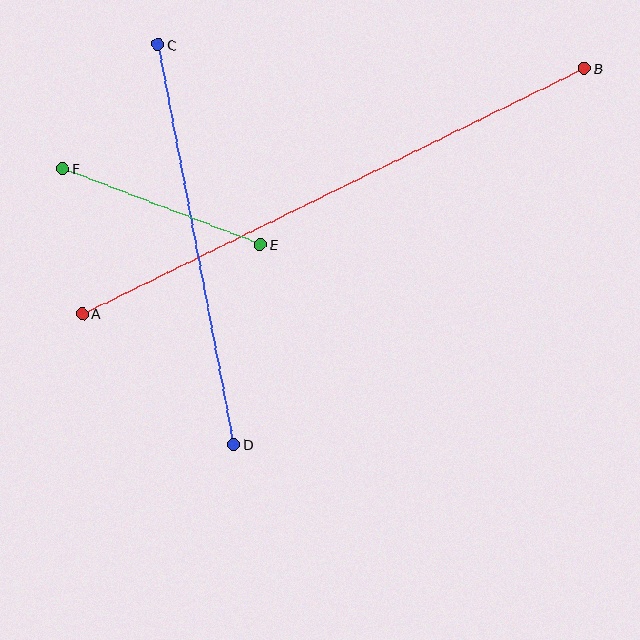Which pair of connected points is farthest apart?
Points A and B are farthest apart.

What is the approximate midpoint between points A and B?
The midpoint is at approximately (333, 191) pixels.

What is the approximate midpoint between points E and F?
The midpoint is at approximately (162, 207) pixels.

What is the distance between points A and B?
The distance is approximately 559 pixels.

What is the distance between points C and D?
The distance is approximately 407 pixels.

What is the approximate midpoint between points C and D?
The midpoint is at approximately (196, 244) pixels.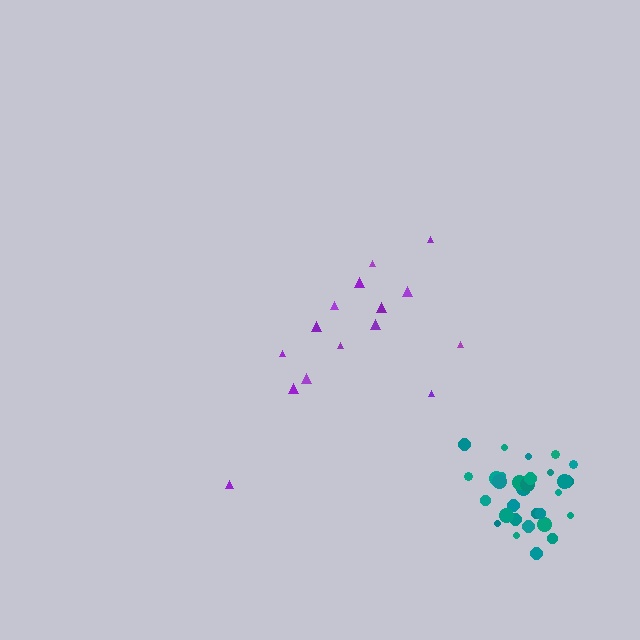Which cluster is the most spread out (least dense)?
Purple.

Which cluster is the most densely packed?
Teal.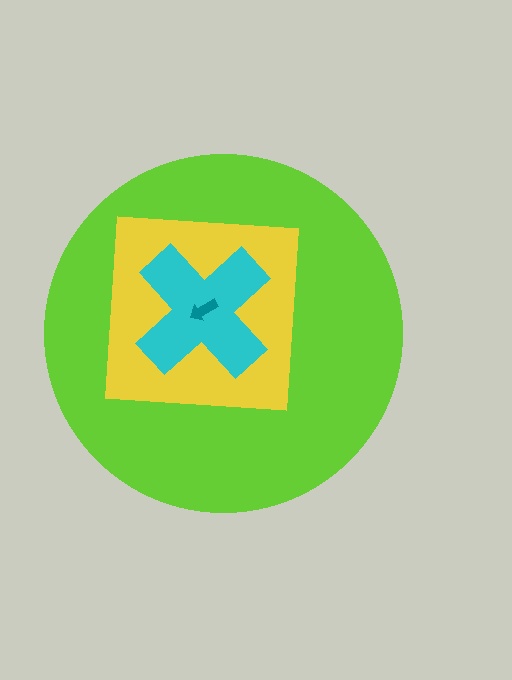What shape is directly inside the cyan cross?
The teal arrow.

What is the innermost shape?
The teal arrow.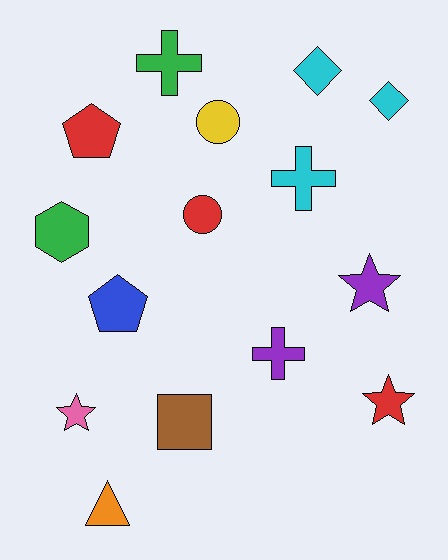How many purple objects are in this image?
There are 2 purple objects.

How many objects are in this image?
There are 15 objects.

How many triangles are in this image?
There is 1 triangle.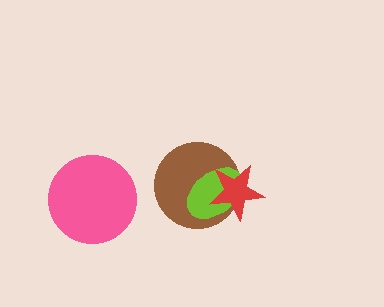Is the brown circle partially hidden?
Yes, it is partially covered by another shape.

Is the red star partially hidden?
No, no other shape covers it.